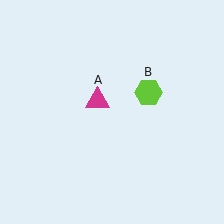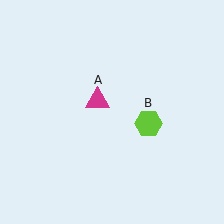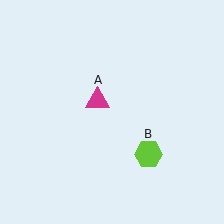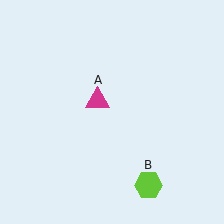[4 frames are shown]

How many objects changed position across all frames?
1 object changed position: lime hexagon (object B).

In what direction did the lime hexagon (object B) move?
The lime hexagon (object B) moved down.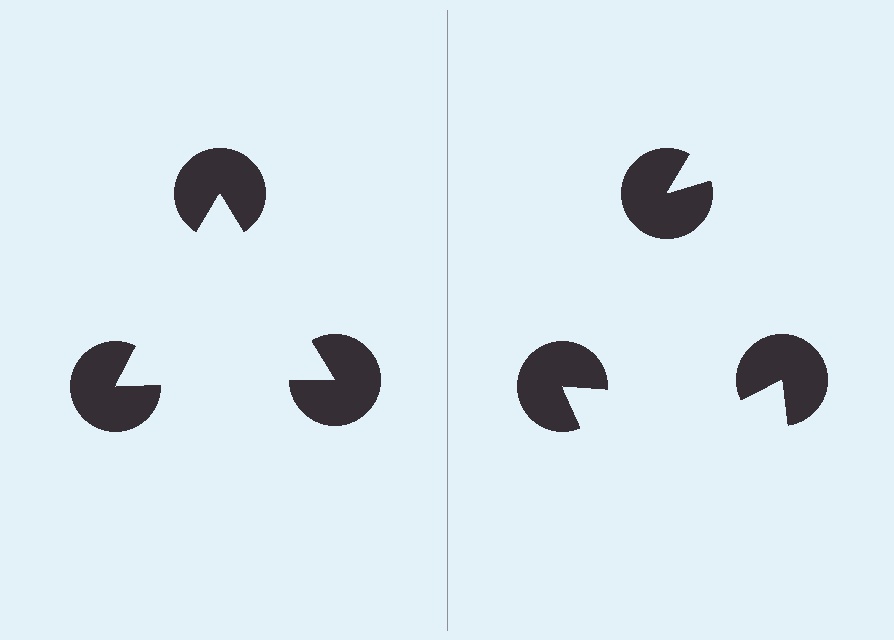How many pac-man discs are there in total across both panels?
6 — 3 on each side.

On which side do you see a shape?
An illusory triangle appears on the left side. On the right side the wedge cuts are rotated, so no coherent shape forms.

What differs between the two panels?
The pac-man discs are positioned identically on both sides; only the wedge orientations differ. On the left they align to a triangle; on the right they are misaligned.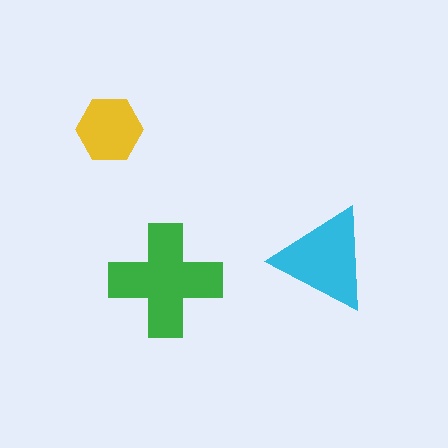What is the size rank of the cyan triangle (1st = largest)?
2nd.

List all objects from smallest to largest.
The yellow hexagon, the cyan triangle, the green cross.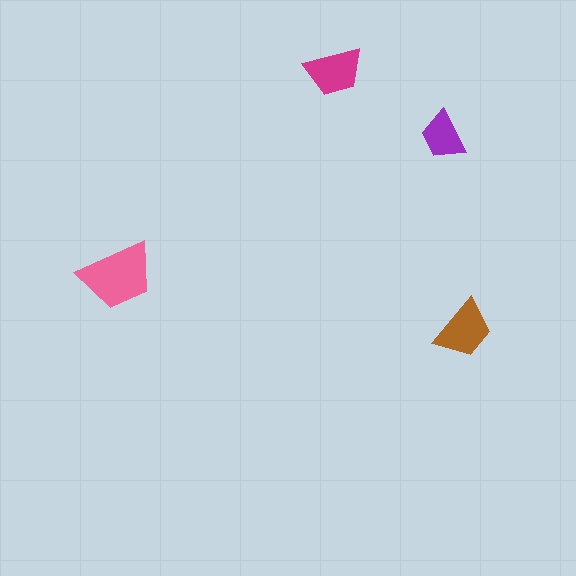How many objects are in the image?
There are 4 objects in the image.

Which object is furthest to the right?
The brown trapezoid is rightmost.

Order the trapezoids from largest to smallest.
the pink one, the brown one, the magenta one, the purple one.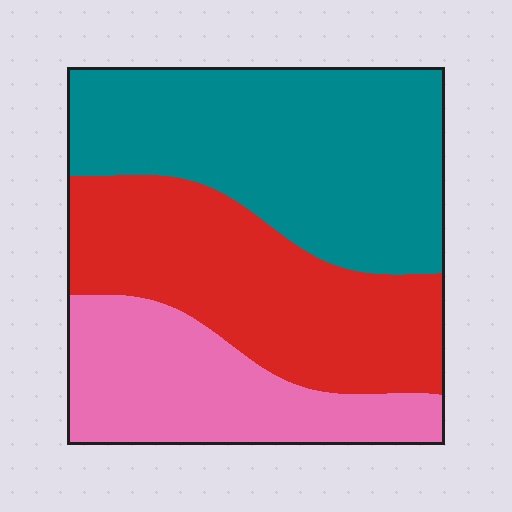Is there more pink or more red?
Red.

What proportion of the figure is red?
Red covers roughly 35% of the figure.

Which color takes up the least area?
Pink, at roughly 25%.